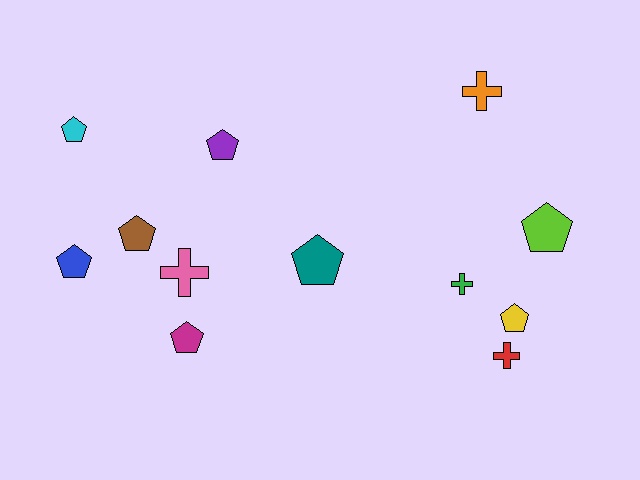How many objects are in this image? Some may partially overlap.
There are 12 objects.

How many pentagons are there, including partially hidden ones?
There are 8 pentagons.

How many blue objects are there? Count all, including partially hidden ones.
There is 1 blue object.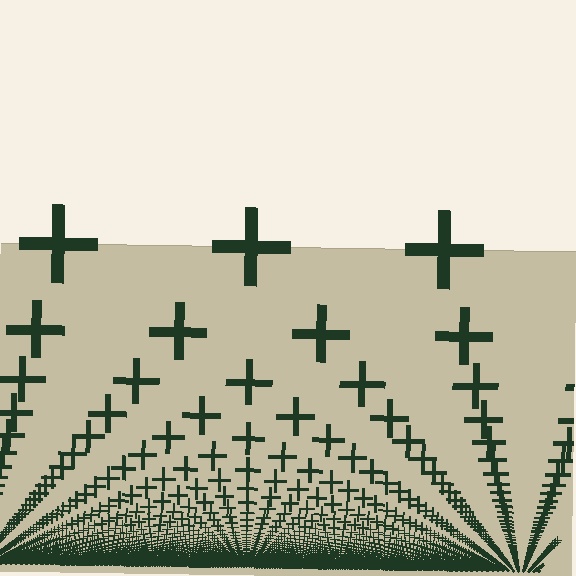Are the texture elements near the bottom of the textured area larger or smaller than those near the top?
Smaller. The gradient is inverted — elements near the bottom are smaller and denser.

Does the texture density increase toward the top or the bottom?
Density increases toward the bottom.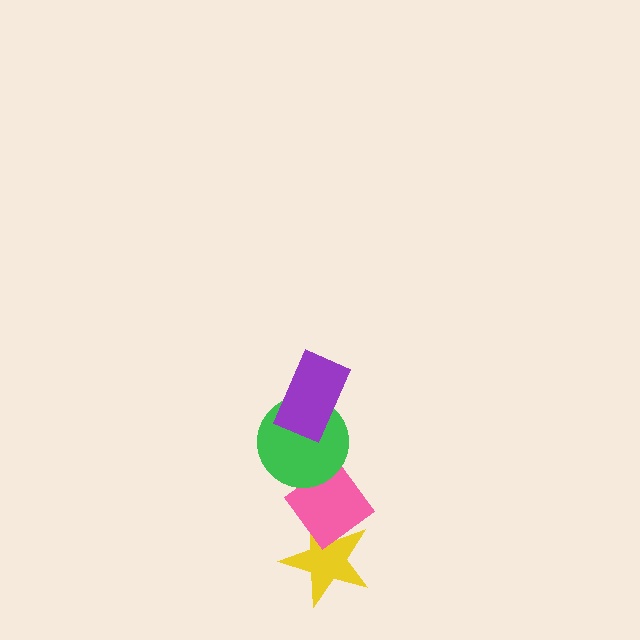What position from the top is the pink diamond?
The pink diamond is 3rd from the top.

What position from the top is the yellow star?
The yellow star is 4th from the top.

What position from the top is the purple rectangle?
The purple rectangle is 1st from the top.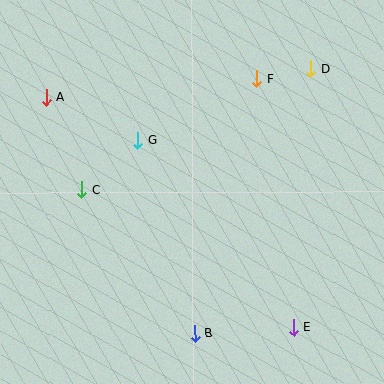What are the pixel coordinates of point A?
Point A is at (46, 97).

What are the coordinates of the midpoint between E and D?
The midpoint between E and D is at (302, 198).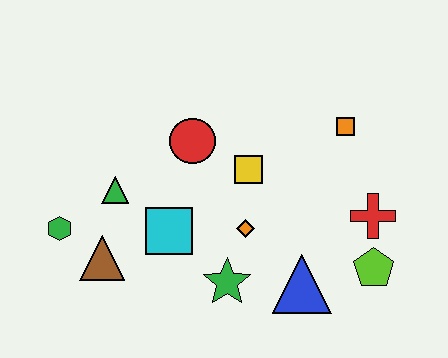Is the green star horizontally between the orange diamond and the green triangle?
Yes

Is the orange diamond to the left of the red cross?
Yes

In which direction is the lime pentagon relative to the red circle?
The lime pentagon is to the right of the red circle.